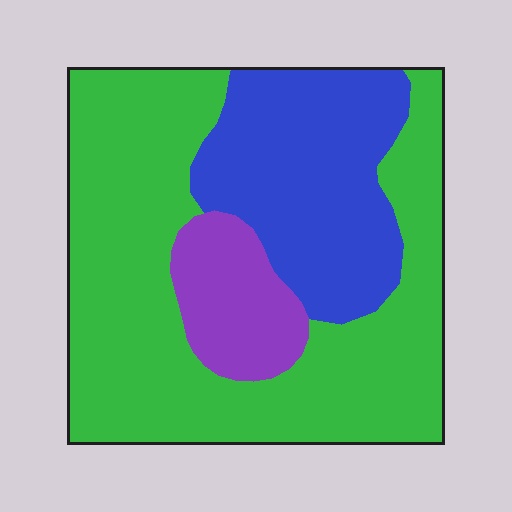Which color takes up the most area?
Green, at roughly 60%.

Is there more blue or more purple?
Blue.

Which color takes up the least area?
Purple, at roughly 10%.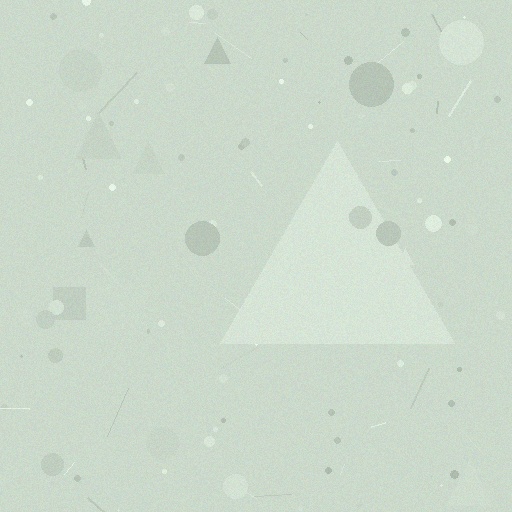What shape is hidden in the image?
A triangle is hidden in the image.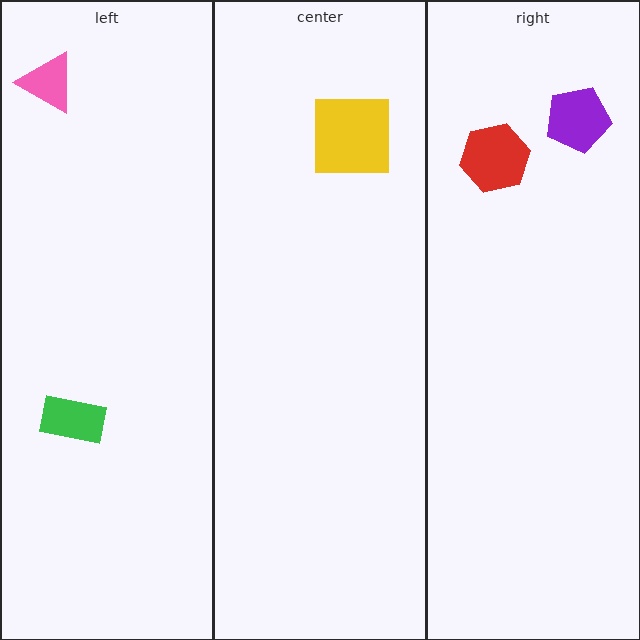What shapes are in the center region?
The yellow square.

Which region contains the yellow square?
The center region.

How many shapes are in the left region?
2.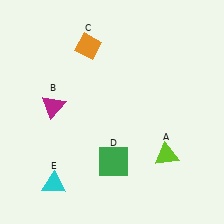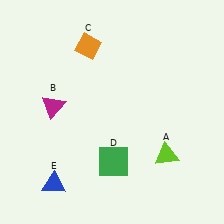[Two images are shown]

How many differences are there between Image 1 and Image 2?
There is 1 difference between the two images.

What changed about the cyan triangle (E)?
In Image 1, E is cyan. In Image 2, it changed to blue.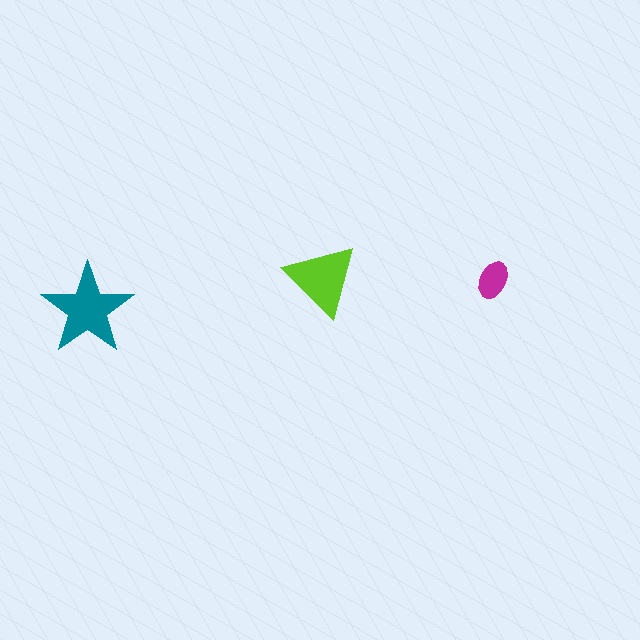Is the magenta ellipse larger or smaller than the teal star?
Smaller.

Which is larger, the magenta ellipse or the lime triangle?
The lime triangle.